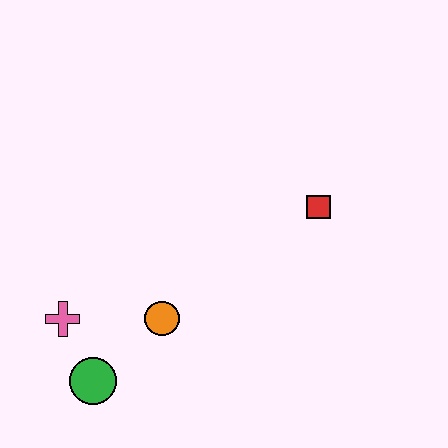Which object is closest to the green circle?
The pink cross is closest to the green circle.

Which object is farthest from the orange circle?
The red square is farthest from the orange circle.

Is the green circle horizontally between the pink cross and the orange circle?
Yes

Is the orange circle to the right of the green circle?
Yes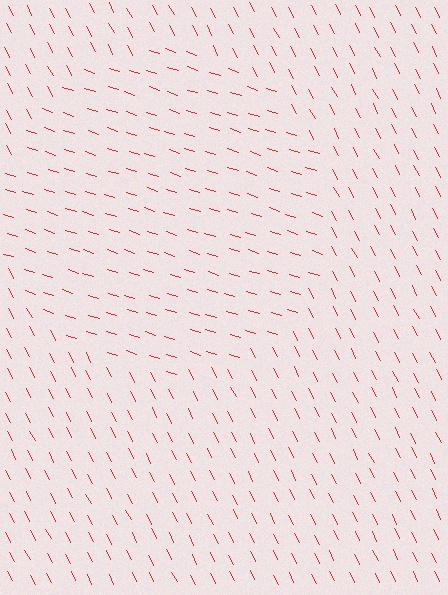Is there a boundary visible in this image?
Yes, there is a texture boundary formed by a change in line orientation.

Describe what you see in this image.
The image is filled with small red line segments. A circle region in the image has lines oriented differently from the surrounding lines, creating a visible texture boundary.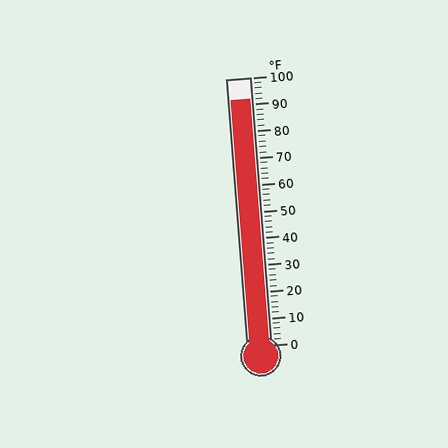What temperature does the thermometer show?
The thermometer shows approximately 92°F.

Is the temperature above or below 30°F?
The temperature is above 30°F.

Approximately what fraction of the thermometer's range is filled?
The thermometer is filled to approximately 90% of its range.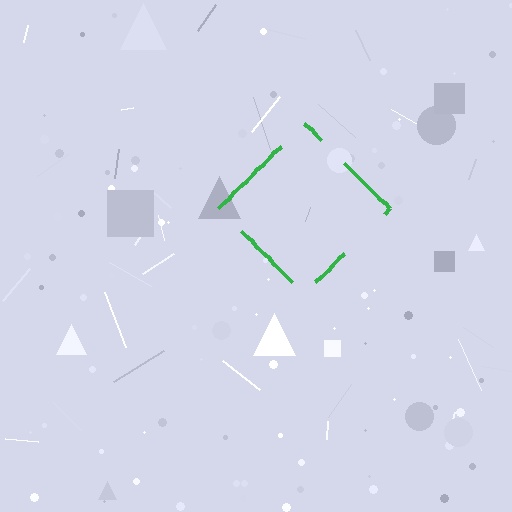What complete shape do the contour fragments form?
The contour fragments form a diamond.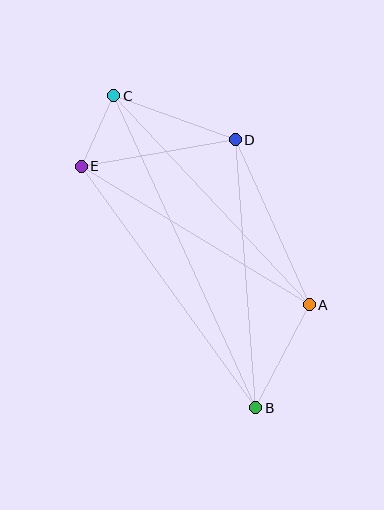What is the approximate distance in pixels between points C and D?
The distance between C and D is approximately 129 pixels.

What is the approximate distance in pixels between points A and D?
The distance between A and D is approximately 181 pixels.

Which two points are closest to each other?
Points C and E are closest to each other.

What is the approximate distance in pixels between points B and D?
The distance between B and D is approximately 269 pixels.